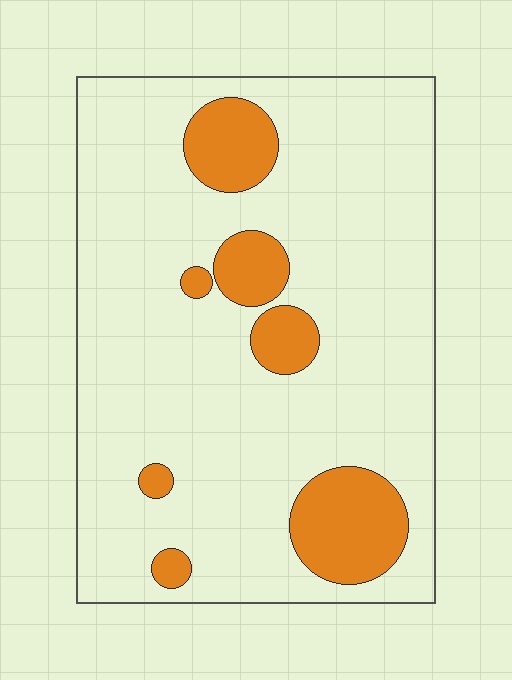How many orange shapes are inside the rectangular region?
7.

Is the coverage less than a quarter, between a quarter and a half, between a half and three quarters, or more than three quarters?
Less than a quarter.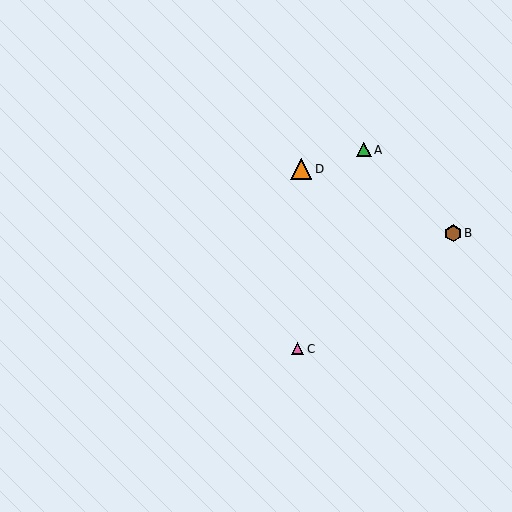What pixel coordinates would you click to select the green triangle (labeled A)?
Click at (364, 150) to select the green triangle A.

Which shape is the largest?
The orange triangle (labeled D) is the largest.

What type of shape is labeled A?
Shape A is a green triangle.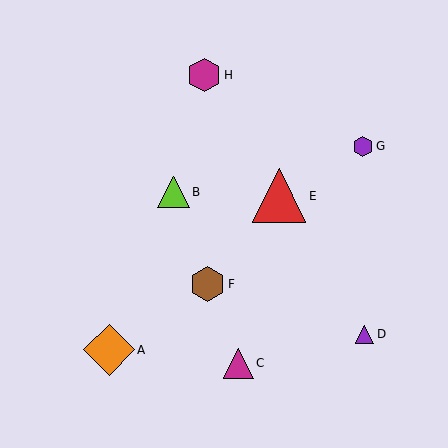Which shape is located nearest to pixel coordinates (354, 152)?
The purple hexagon (labeled G) at (363, 146) is nearest to that location.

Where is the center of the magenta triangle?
The center of the magenta triangle is at (239, 363).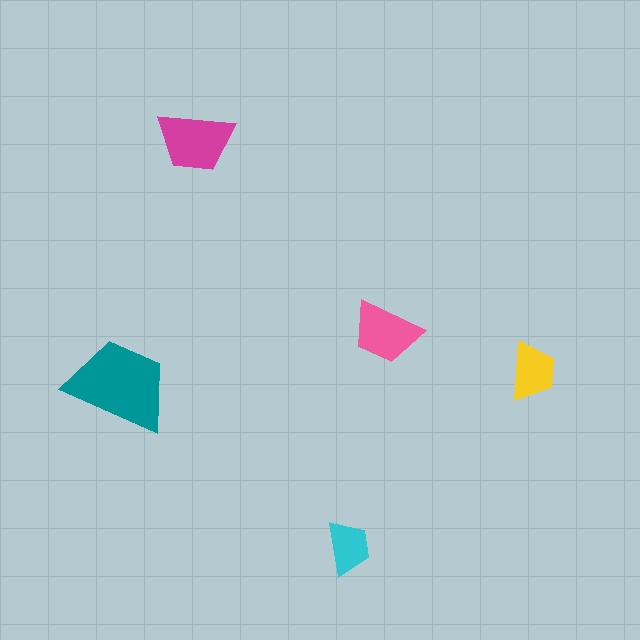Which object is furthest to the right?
The yellow trapezoid is rightmost.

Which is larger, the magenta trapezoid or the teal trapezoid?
The teal one.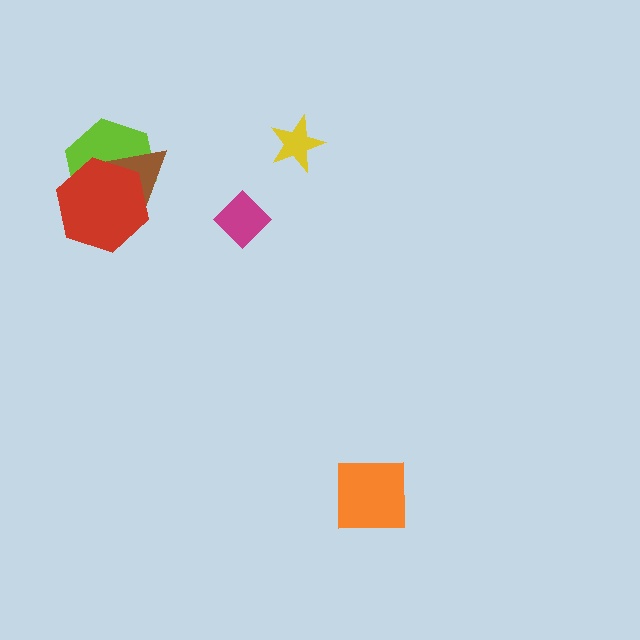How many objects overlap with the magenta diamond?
0 objects overlap with the magenta diamond.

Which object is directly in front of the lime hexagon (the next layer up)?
The brown triangle is directly in front of the lime hexagon.